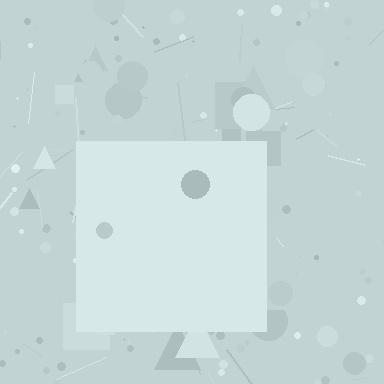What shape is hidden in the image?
A square is hidden in the image.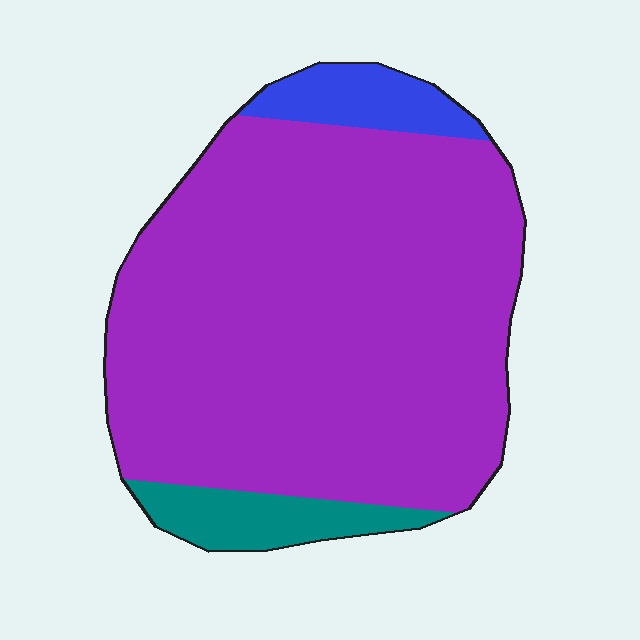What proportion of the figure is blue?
Blue covers 7% of the figure.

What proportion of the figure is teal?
Teal takes up less than a sixth of the figure.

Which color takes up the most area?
Purple, at roughly 85%.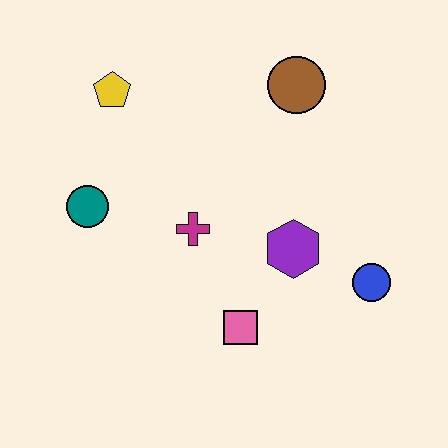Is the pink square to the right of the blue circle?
No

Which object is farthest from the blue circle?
The yellow pentagon is farthest from the blue circle.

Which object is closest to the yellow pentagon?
The teal circle is closest to the yellow pentagon.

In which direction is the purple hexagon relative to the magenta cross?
The purple hexagon is to the right of the magenta cross.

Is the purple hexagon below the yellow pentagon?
Yes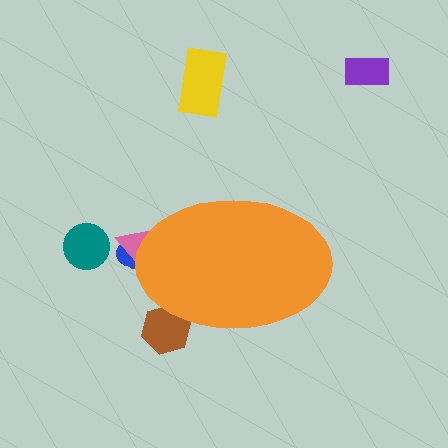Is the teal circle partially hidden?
No, the teal circle is fully visible.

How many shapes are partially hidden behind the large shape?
3 shapes are partially hidden.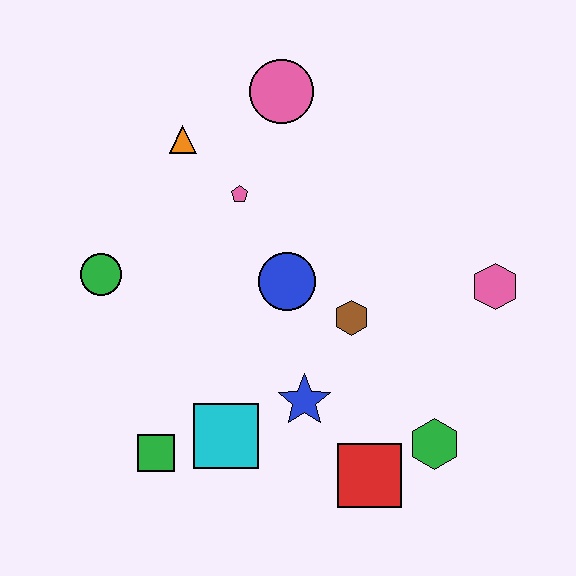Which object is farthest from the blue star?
The pink circle is farthest from the blue star.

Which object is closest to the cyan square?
The green square is closest to the cyan square.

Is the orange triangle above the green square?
Yes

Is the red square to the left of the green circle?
No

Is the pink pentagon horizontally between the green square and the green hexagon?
Yes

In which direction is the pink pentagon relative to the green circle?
The pink pentagon is to the right of the green circle.